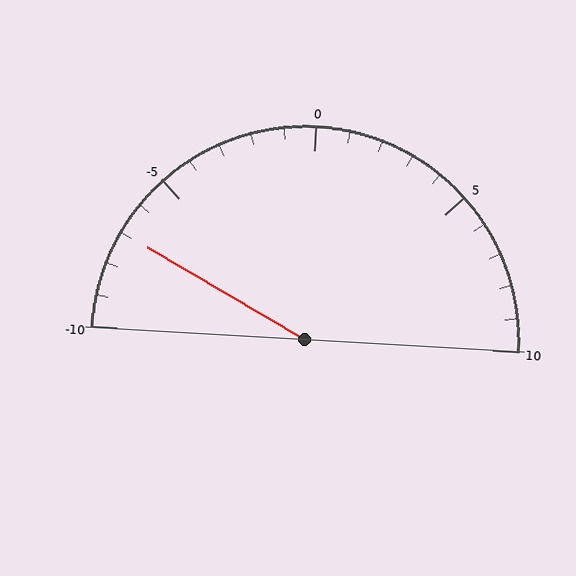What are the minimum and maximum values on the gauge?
The gauge ranges from -10 to 10.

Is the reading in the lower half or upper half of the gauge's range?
The reading is in the lower half of the range (-10 to 10).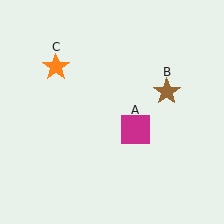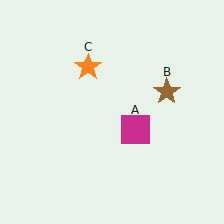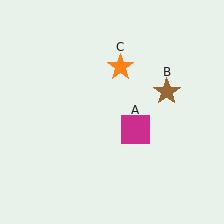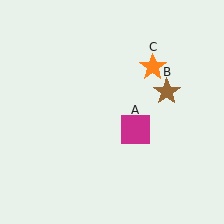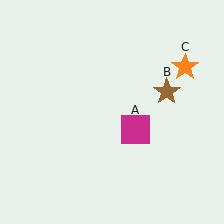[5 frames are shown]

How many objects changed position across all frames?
1 object changed position: orange star (object C).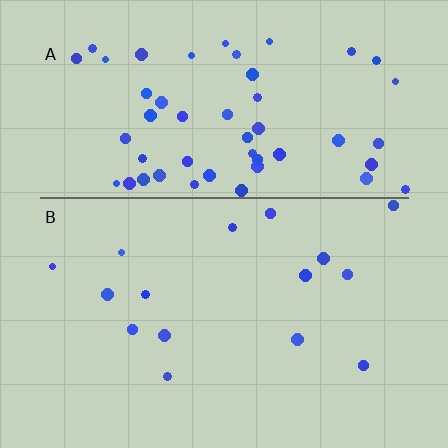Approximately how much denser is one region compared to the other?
Approximately 3.5× — region A over region B.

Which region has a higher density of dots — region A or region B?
A (the top).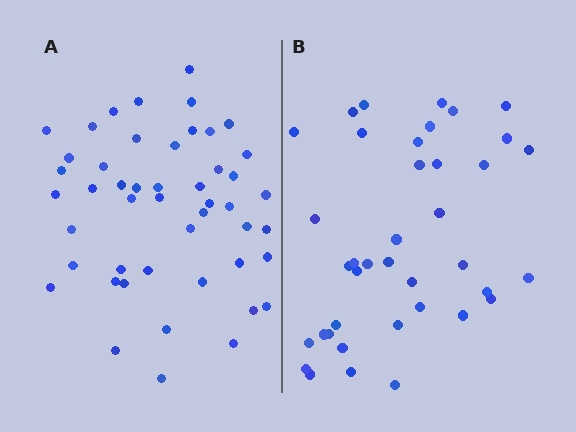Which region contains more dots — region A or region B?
Region A (the left region) has more dots.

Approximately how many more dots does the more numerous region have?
Region A has roughly 8 or so more dots than region B.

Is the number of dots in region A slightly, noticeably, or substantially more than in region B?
Region A has only slightly more — the two regions are fairly close. The ratio is roughly 1.2 to 1.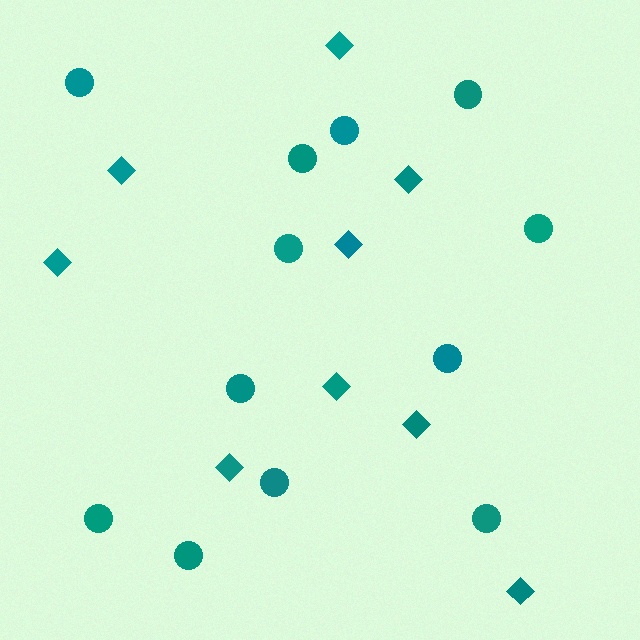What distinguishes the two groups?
There are 2 groups: one group of diamonds (9) and one group of circles (12).